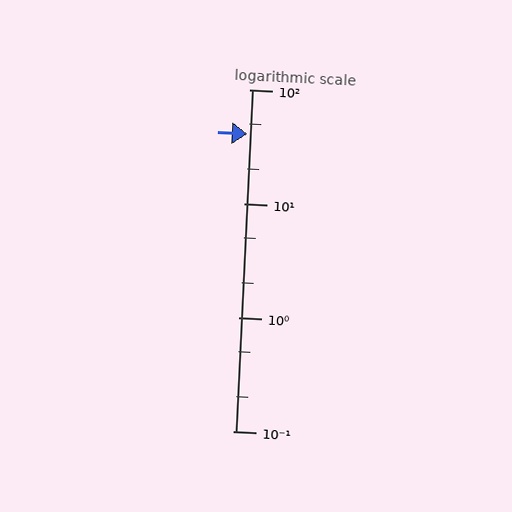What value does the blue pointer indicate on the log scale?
The pointer indicates approximately 41.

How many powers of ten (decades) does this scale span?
The scale spans 3 decades, from 0.1 to 100.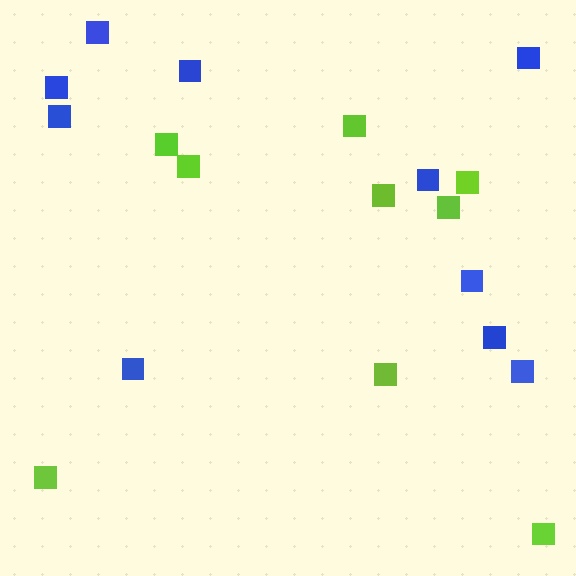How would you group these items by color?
There are 2 groups: one group of lime squares (9) and one group of blue squares (10).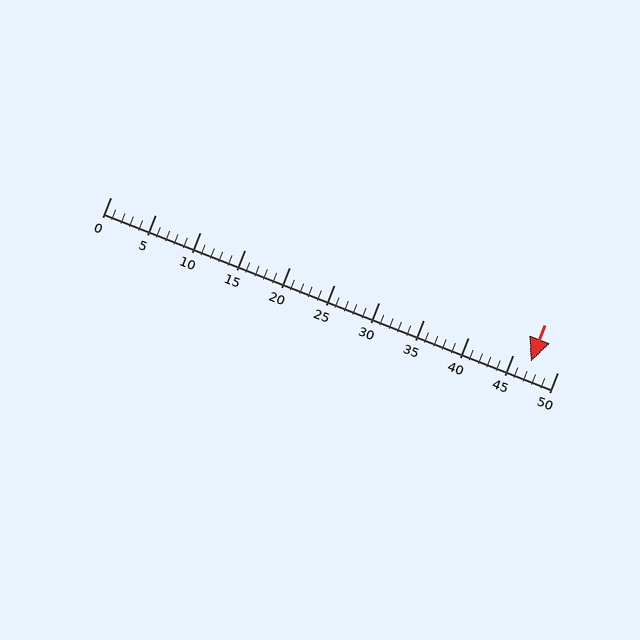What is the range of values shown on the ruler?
The ruler shows values from 0 to 50.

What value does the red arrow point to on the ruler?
The red arrow points to approximately 47.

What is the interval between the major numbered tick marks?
The major tick marks are spaced 5 units apart.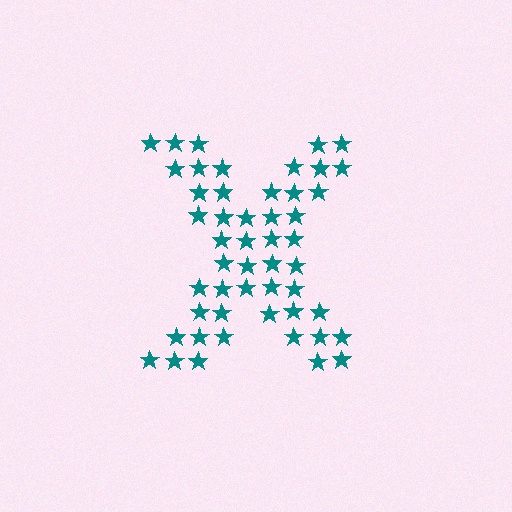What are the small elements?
The small elements are stars.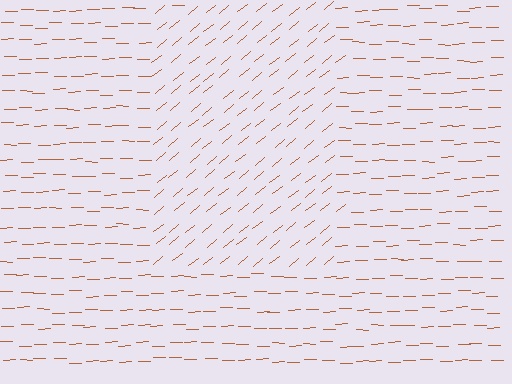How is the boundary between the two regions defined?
The boundary is defined purely by a change in line orientation (approximately 38 degrees difference). All lines are the same color and thickness.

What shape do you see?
I see a rectangle.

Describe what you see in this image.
The image is filled with small brown line segments. A rectangle region in the image has lines oriented differently from the surrounding lines, creating a visible texture boundary.